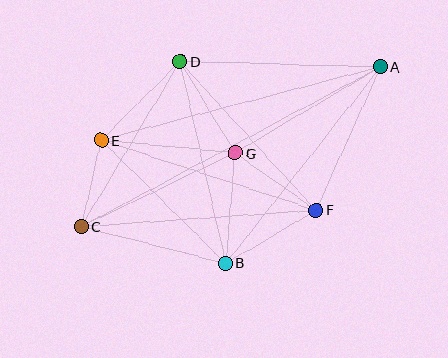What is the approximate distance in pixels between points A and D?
The distance between A and D is approximately 200 pixels.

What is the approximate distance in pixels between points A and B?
The distance between A and B is approximately 250 pixels.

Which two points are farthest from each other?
Points A and C are farthest from each other.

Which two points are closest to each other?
Points C and E are closest to each other.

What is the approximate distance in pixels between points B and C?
The distance between B and C is approximately 149 pixels.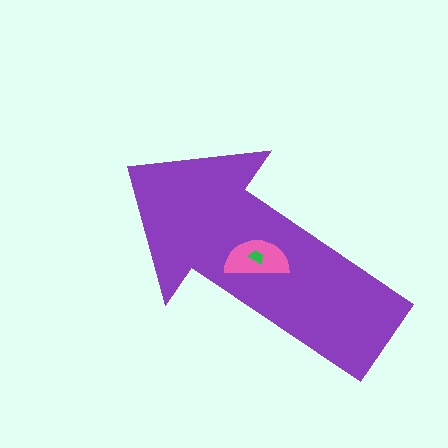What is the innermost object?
The green trapezoid.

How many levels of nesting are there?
3.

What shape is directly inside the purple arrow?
The pink semicircle.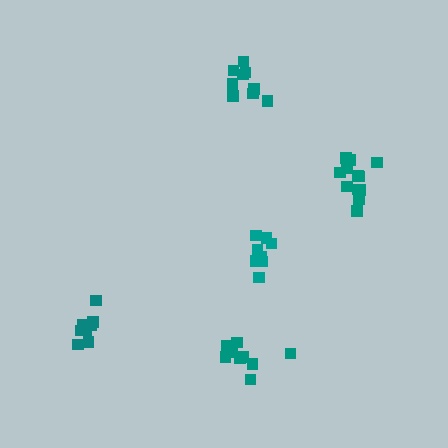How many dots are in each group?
Group 1: 8 dots, Group 2: 8 dots, Group 3: 9 dots, Group 4: 12 dots, Group 5: 9 dots (46 total).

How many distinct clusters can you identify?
There are 5 distinct clusters.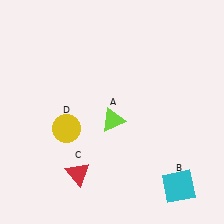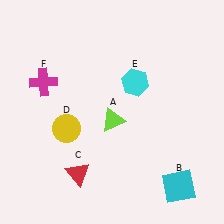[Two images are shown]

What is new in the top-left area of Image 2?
A magenta cross (F) was added in the top-left area of Image 2.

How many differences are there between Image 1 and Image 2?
There are 2 differences between the two images.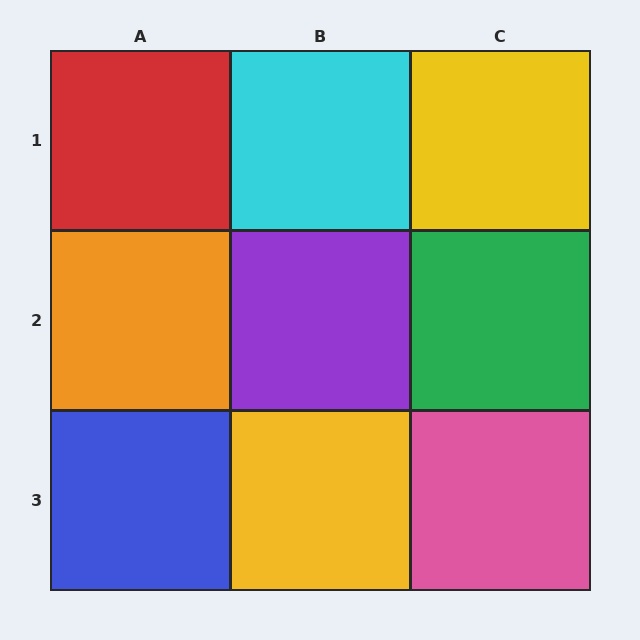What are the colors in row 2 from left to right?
Orange, purple, green.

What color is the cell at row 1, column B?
Cyan.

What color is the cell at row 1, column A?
Red.